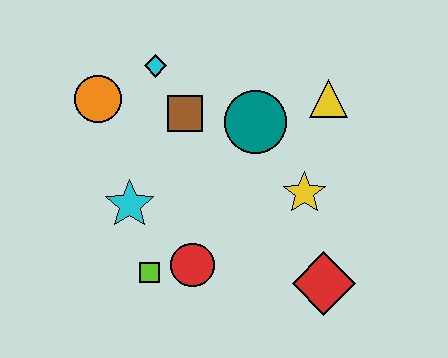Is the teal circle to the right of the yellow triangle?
No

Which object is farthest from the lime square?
The yellow triangle is farthest from the lime square.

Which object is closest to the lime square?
The red circle is closest to the lime square.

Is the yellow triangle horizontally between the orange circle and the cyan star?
No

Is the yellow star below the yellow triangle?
Yes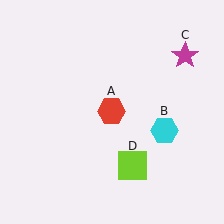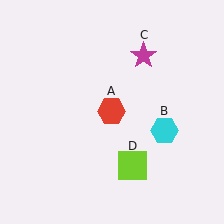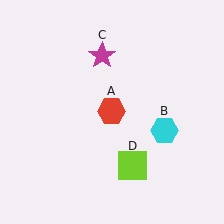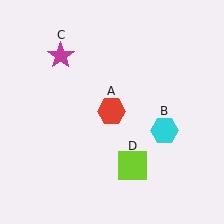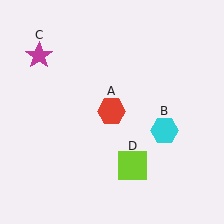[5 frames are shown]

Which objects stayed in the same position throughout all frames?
Red hexagon (object A) and cyan hexagon (object B) and lime square (object D) remained stationary.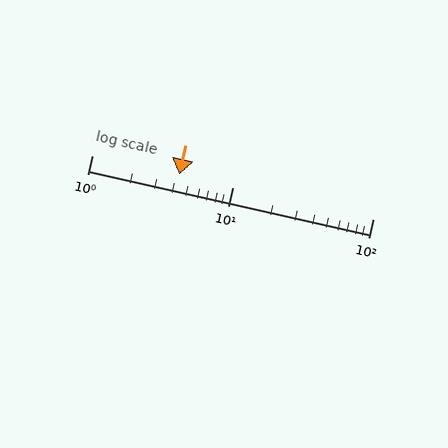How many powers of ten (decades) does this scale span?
The scale spans 2 decades, from 1 to 100.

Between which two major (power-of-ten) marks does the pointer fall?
The pointer is between 1 and 10.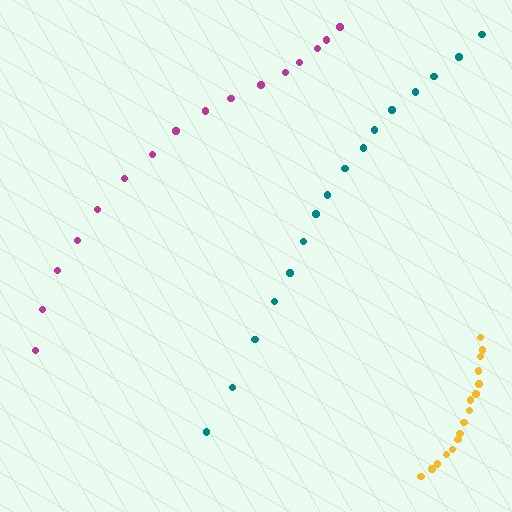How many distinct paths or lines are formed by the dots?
There are 3 distinct paths.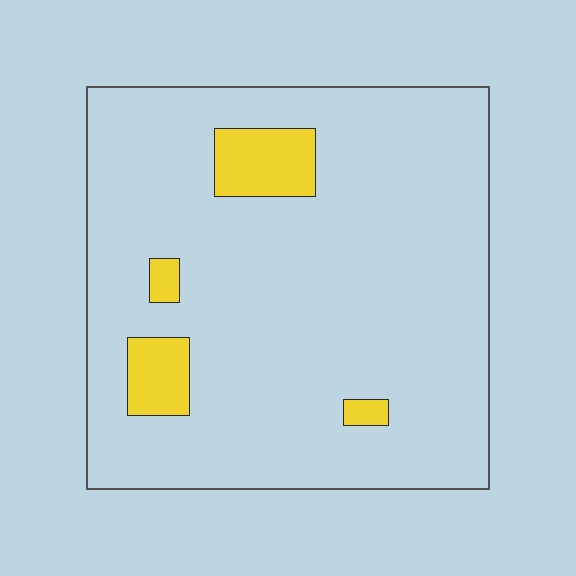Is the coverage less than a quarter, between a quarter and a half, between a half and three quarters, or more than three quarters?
Less than a quarter.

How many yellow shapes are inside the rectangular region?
4.